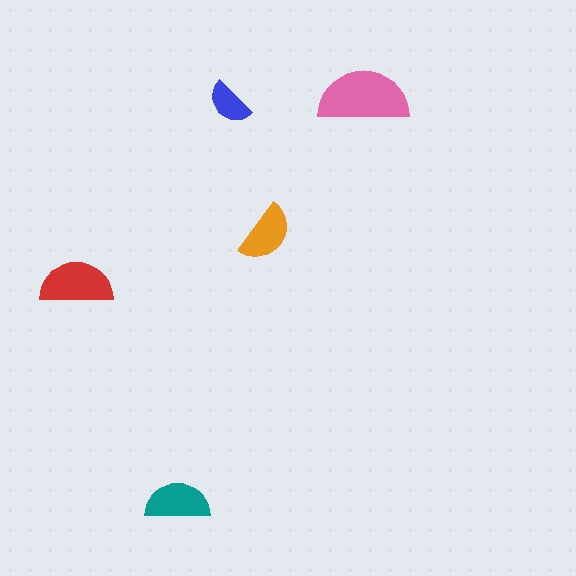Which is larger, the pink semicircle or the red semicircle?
The pink one.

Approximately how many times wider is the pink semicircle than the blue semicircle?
About 2 times wider.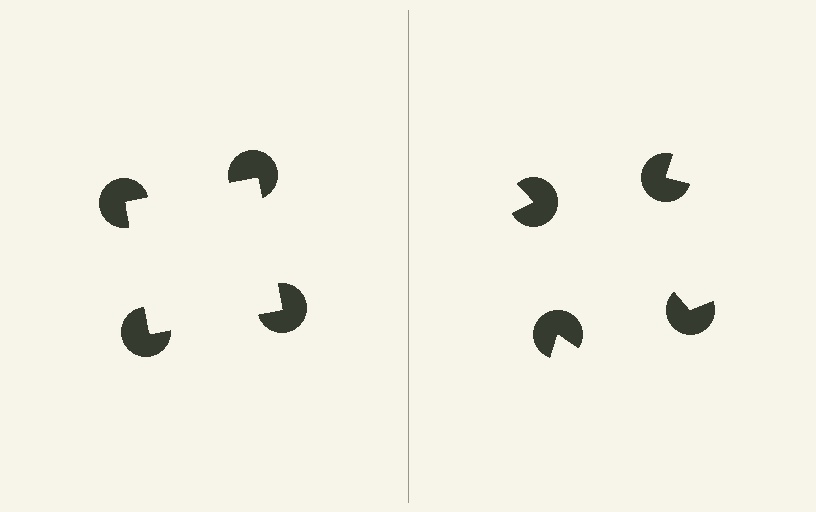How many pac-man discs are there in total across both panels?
8 — 4 on each side.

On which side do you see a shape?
An illusory square appears on the left side. On the right side the wedge cuts are rotated, so no coherent shape forms.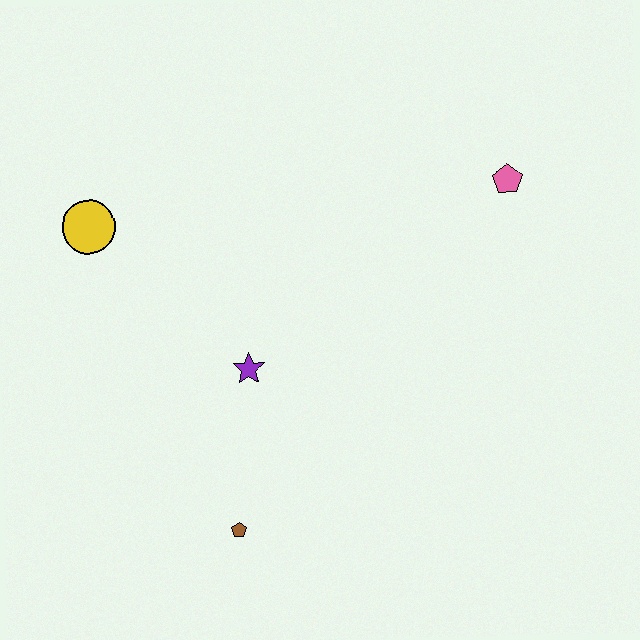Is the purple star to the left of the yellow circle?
No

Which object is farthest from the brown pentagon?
The pink pentagon is farthest from the brown pentagon.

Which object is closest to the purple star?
The brown pentagon is closest to the purple star.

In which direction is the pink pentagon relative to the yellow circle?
The pink pentagon is to the right of the yellow circle.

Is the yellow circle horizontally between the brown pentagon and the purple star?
No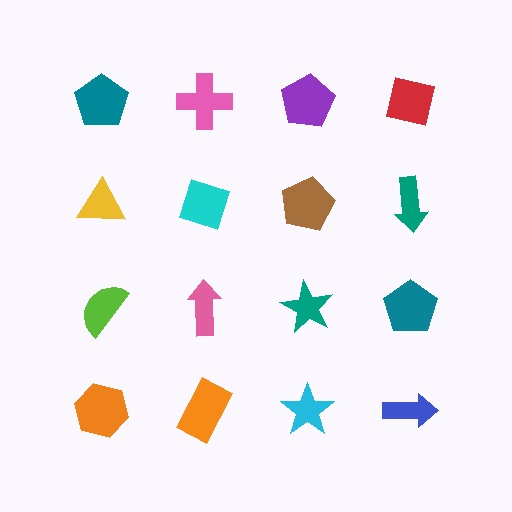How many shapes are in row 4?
4 shapes.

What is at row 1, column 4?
A red square.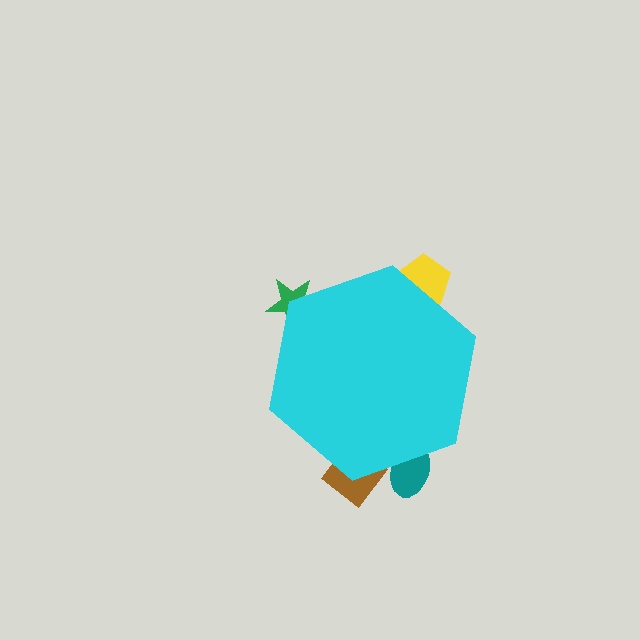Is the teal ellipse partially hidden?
Yes, the teal ellipse is partially hidden behind the cyan hexagon.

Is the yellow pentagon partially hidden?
Yes, the yellow pentagon is partially hidden behind the cyan hexagon.